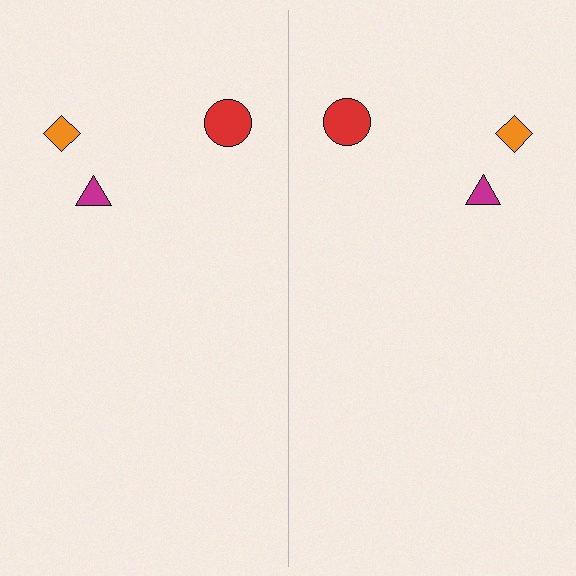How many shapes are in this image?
There are 6 shapes in this image.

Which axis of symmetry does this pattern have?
The pattern has a vertical axis of symmetry running through the center of the image.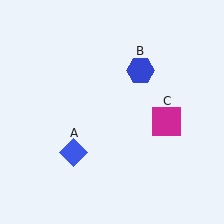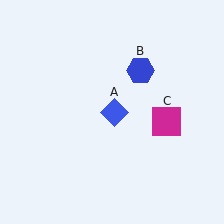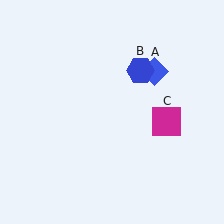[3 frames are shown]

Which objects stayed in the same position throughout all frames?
Blue hexagon (object B) and magenta square (object C) remained stationary.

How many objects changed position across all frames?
1 object changed position: blue diamond (object A).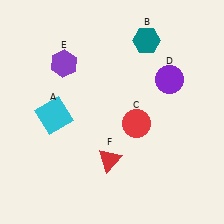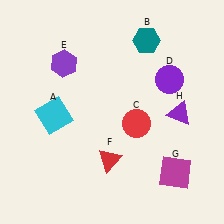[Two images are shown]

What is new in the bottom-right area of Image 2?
A magenta square (G) was added in the bottom-right area of Image 2.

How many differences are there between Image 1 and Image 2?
There are 2 differences between the two images.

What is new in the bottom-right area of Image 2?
A purple triangle (H) was added in the bottom-right area of Image 2.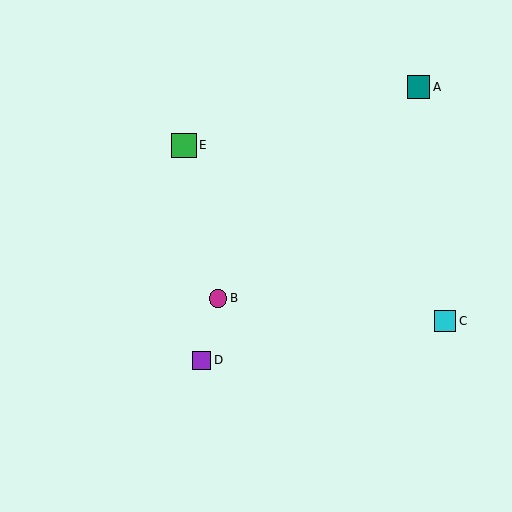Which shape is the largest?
The green square (labeled E) is the largest.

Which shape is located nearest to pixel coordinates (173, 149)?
The green square (labeled E) at (184, 145) is nearest to that location.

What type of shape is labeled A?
Shape A is a teal square.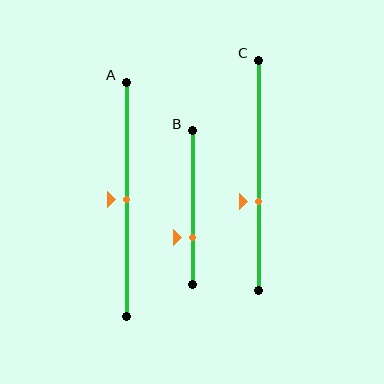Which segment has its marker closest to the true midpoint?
Segment A has its marker closest to the true midpoint.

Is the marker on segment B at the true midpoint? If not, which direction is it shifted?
No, the marker on segment B is shifted downward by about 19% of the segment length.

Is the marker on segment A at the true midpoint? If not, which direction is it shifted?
Yes, the marker on segment A is at the true midpoint.